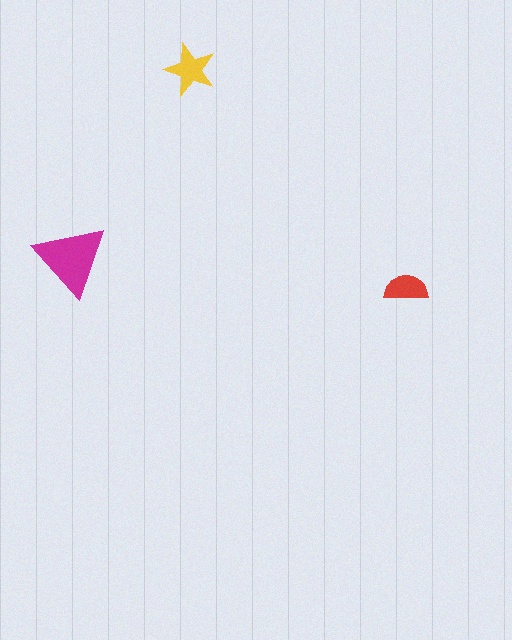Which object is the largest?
The magenta triangle.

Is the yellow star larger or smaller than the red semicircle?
Larger.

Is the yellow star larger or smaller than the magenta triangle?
Smaller.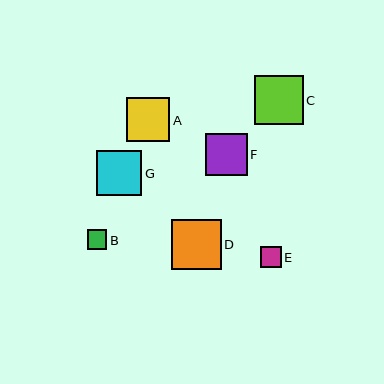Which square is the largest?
Square D is the largest with a size of approximately 50 pixels.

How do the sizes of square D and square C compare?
Square D and square C are approximately the same size.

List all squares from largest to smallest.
From largest to smallest: D, C, G, A, F, E, B.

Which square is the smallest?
Square B is the smallest with a size of approximately 20 pixels.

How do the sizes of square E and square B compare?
Square E and square B are approximately the same size.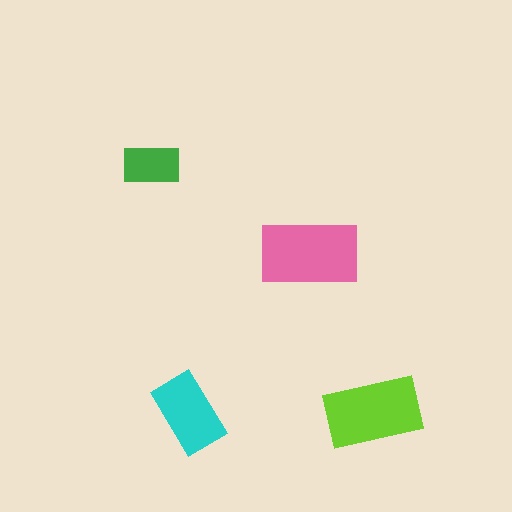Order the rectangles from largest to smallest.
the pink one, the lime one, the cyan one, the green one.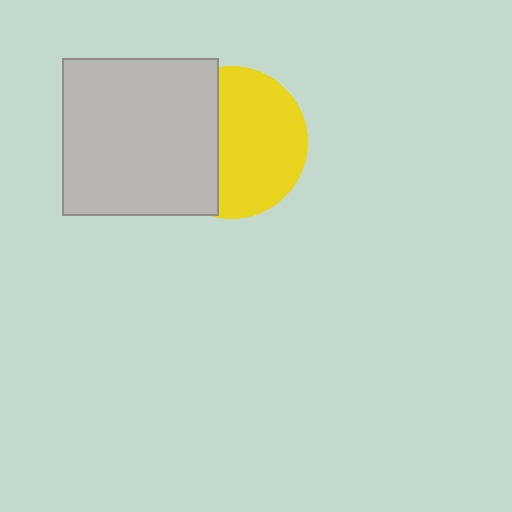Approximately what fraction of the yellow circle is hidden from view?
Roughly 40% of the yellow circle is hidden behind the light gray square.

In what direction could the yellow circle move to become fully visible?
The yellow circle could move right. That would shift it out from behind the light gray square entirely.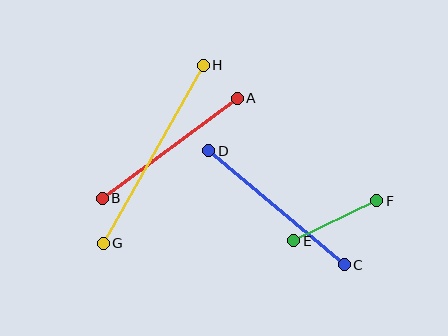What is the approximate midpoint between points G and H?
The midpoint is at approximately (153, 154) pixels.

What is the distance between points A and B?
The distance is approximately 168 pixels.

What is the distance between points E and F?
The distance is approximately 92 pixels.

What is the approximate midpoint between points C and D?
The midpoint is at approximately (276, 208) pixels.